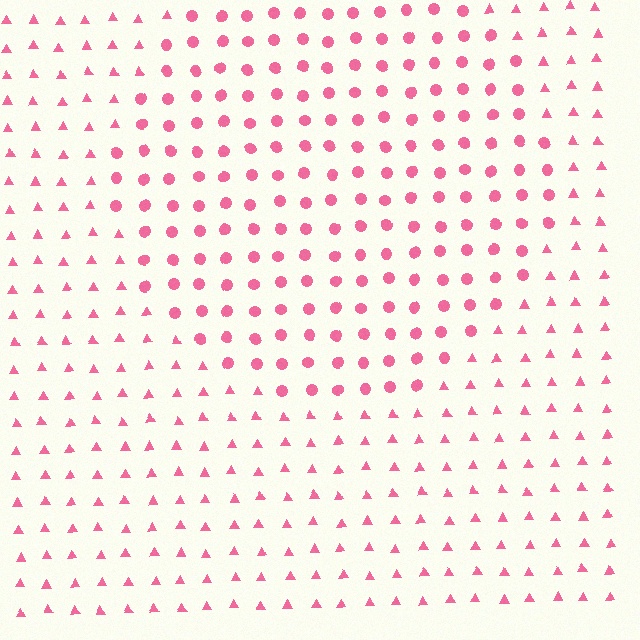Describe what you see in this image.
The image is filled with small pink elements arranged in a uniform grid. A circle-shaped region contains circles, while the surrounding area contains triangles. The boundary is defined purely by the change in element shape.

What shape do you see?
I see a circle.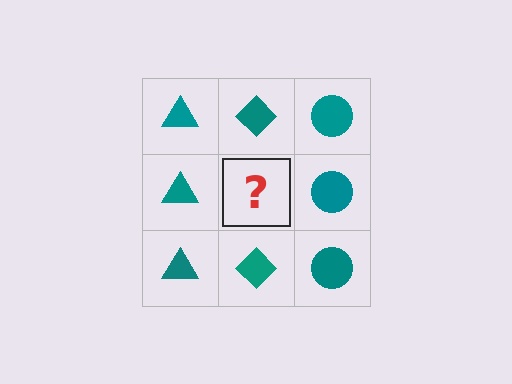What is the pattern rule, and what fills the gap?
The rule is that each column has a consistent shape. The gap should be filled with a teal diamond.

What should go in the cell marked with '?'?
The missing cell should contain a teal diamond.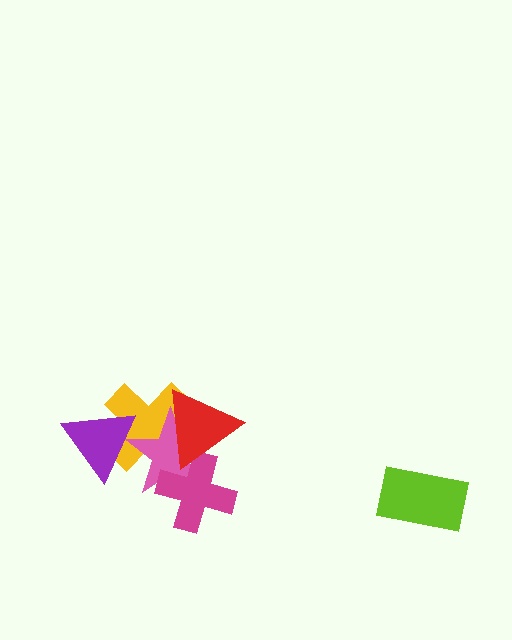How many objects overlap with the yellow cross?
3 objects overlap with the yellow cross.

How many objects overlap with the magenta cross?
2 objects overlap with the magenta cross.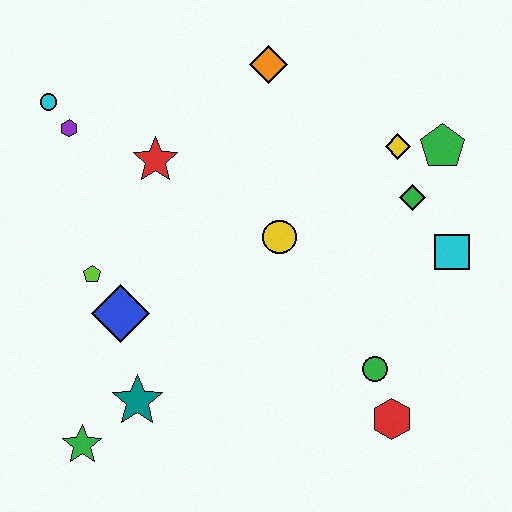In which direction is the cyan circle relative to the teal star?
The cyan circle is above the teal star.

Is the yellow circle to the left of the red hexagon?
Yes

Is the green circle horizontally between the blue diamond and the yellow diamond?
Yes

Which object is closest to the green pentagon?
The yellow diamond is closest to the green pentagon.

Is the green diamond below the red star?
Yes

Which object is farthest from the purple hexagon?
The red hexagon is farthest from the purple hexagon.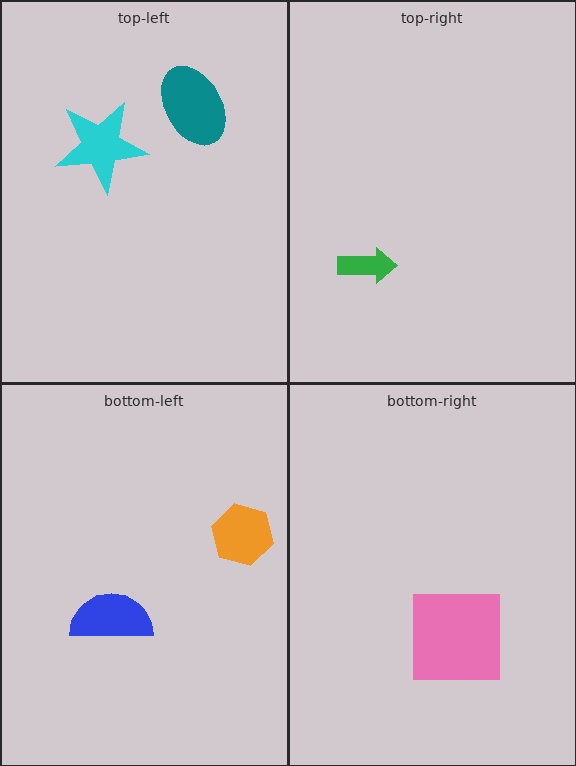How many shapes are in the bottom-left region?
2.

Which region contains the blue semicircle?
The bottom-left region.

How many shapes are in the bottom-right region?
1.